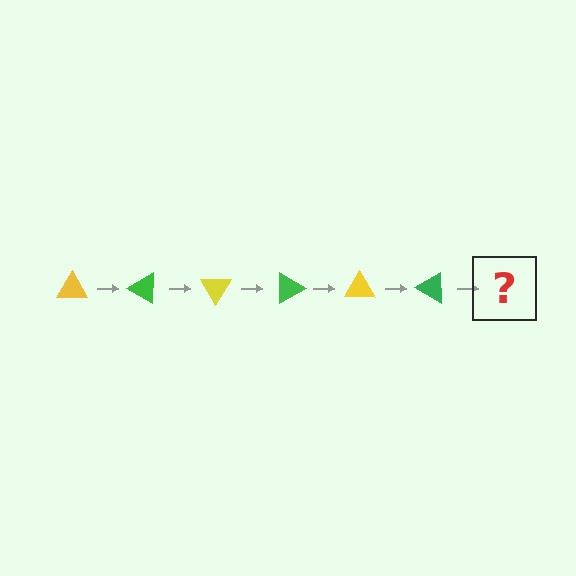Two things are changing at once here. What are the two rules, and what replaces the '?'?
The two rules are that it rotates 30 degrees each step and the color cycles through yellow and green. The '?' should be a yellow triangle, rotated 180 degrees from the start.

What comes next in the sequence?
The next element should be a yellow triangle, rotated 180 degrees from the start.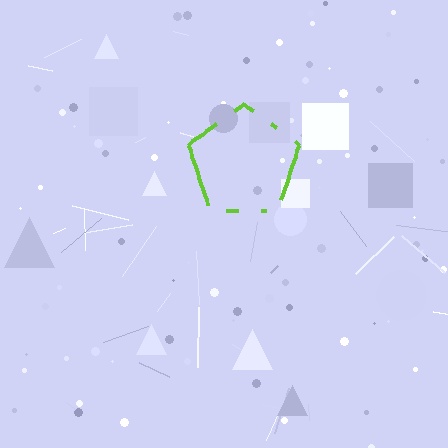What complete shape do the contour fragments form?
The contour fragments form a pentagon.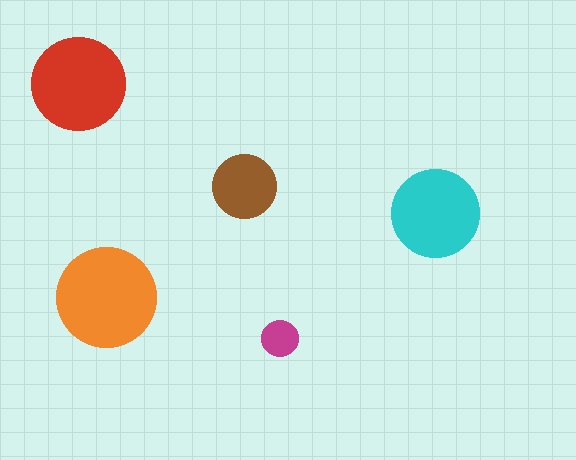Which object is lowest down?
The magenta circle is bottommost.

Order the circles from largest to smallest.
the orange one, the red one, the cyan one, the brown one, the magenta one.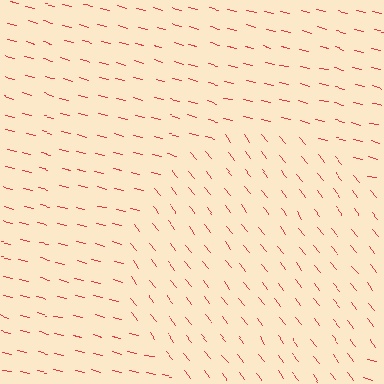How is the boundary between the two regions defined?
The boundary is defined purely by a change in line orientation (approximately 38 degrees difference). All lines are the same color and thickness.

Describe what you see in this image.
The image is filled with small red line segments. A circle region in the image has lines oriented differently from the surrounding lines, creating a visible texture boundary.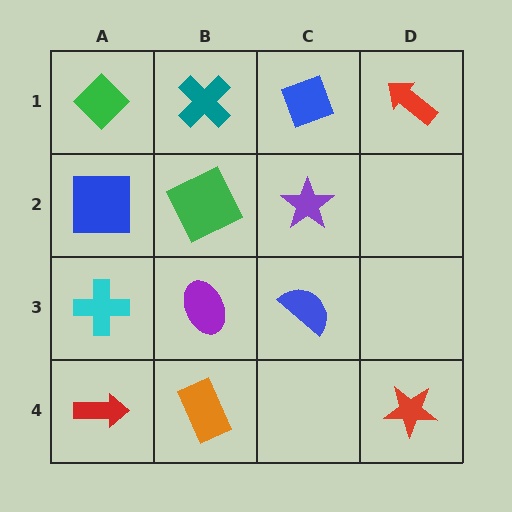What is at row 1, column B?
A teal cross.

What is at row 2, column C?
A purple star.